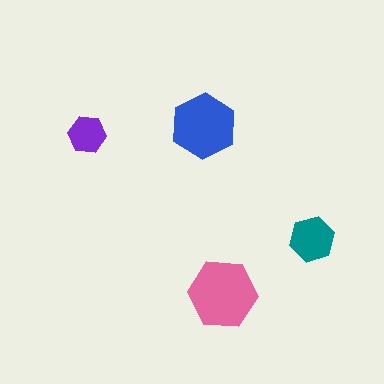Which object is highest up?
The blue hexagon is topmost.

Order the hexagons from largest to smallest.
the pink one, the blue one, the teal one, the purple one.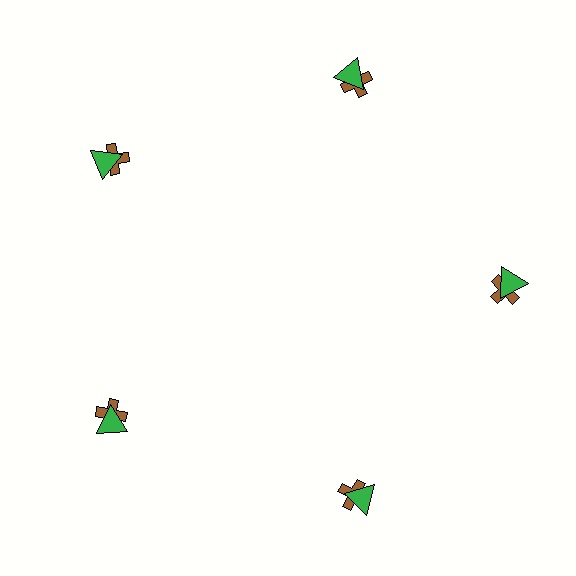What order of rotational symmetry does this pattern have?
This pattern has 5-fold rotational symmetry.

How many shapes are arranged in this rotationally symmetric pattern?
There are 10 shapes, arranged in 5 groups of 2.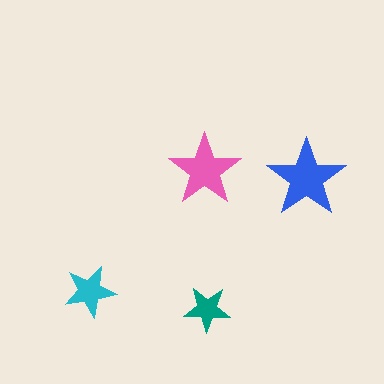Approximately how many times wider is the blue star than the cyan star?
About 1.5 times wider.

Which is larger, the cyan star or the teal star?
The cyan one.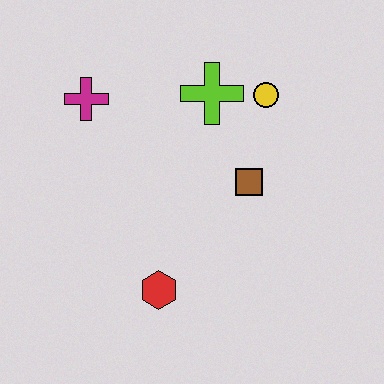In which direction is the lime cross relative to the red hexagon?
The lime cross is above the red hexagon.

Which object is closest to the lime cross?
The yellow circle is closest to the lime cross.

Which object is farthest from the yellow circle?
The red hexagon is farthest from the yellow circle.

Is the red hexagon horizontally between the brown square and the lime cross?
No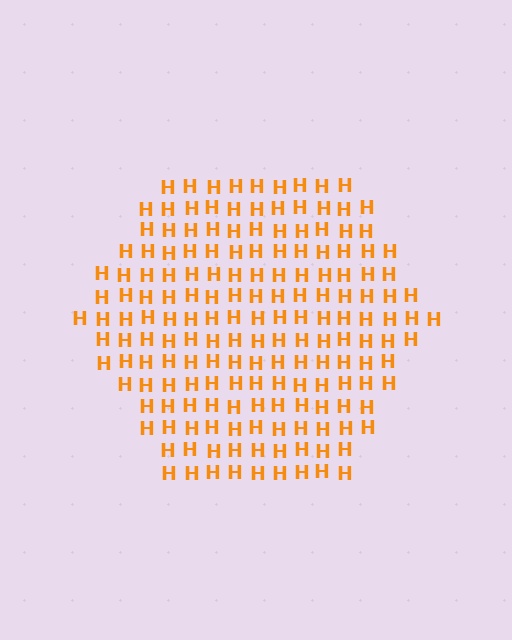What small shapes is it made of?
It is made of small letter H's.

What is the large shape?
The large shape is a hexagon.